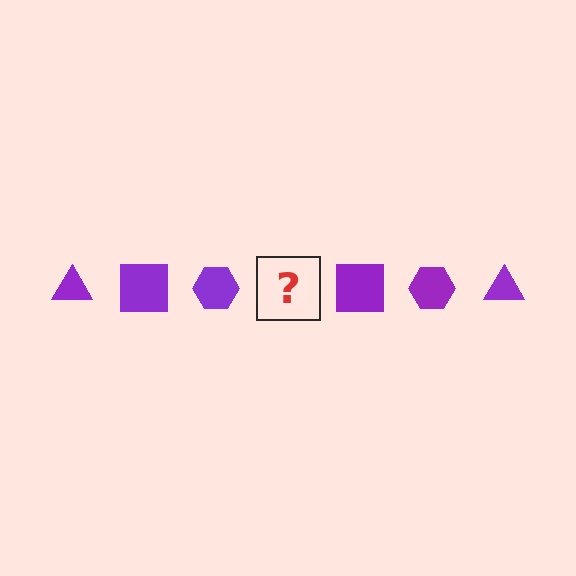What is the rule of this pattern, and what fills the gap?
The rule is that the pattern cycles through triangle, square, hexagon shapes in purple. The gap should be filled with a purple triangle.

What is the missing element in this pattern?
The missing element is a purple triangle.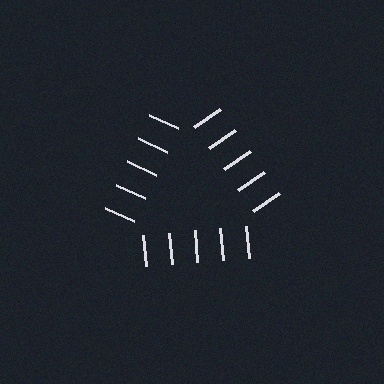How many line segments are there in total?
15 — 5 along each of the 3 edges.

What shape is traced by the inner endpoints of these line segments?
An illusory triangle — the line segments terminate on its edges but no continuous stroke is drawn.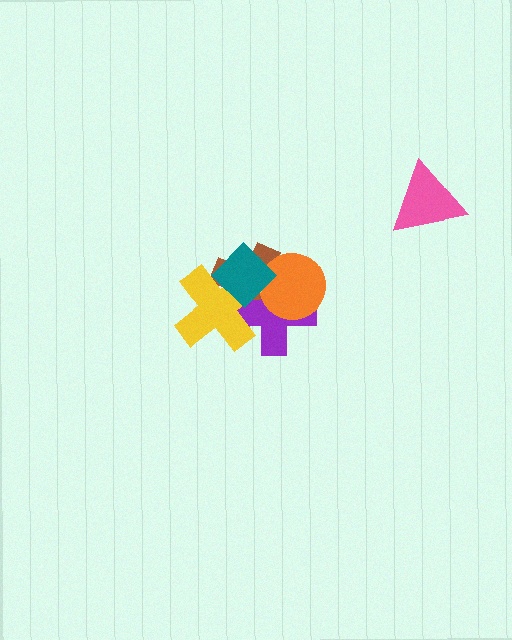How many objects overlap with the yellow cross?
3 objects overlap with the yellow cross.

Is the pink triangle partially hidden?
No, no other shape covers it.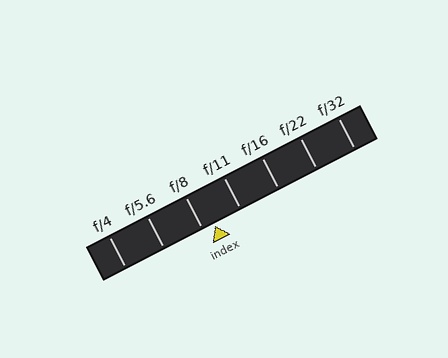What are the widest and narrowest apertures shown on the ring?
The widest aperture shown is f/4 and the narrowest is f/32.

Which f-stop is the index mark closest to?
The index mark is closest to f/8.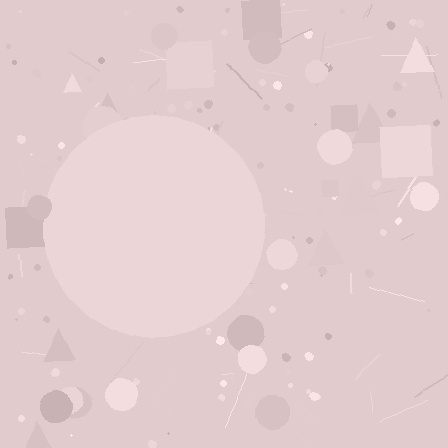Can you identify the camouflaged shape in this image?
The camouflaged shape is a circle.